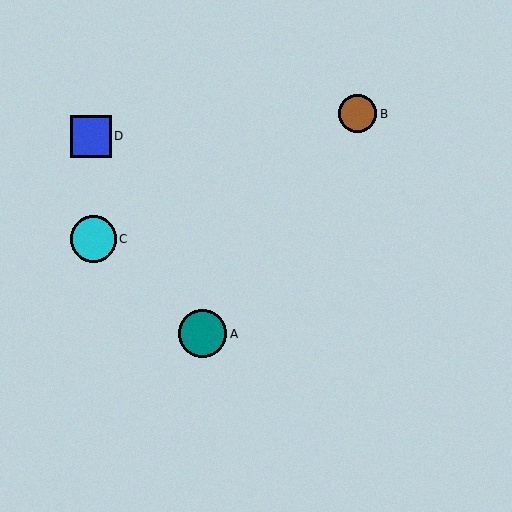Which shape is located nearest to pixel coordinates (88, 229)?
The cyan circle (labeled C) at (93, 239) is nearest to that location.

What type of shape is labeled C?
Shape C is a cyan circle.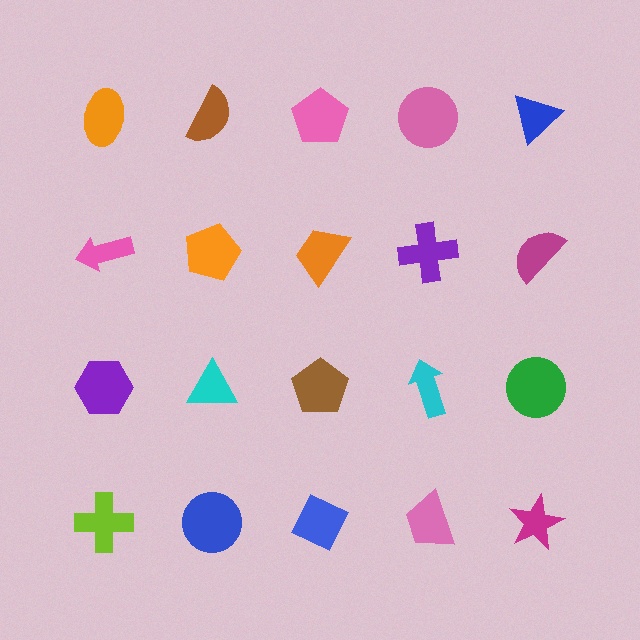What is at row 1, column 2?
A brown semicircle.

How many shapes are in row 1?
5 shapes.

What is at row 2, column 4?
A purple cross.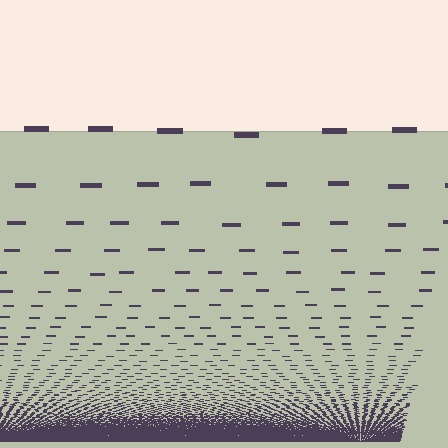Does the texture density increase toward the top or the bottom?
Density increases toward the bottom.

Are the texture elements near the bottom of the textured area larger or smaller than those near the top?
Smaller. The gradient is inverted — elements near the bottom are smaller and denser.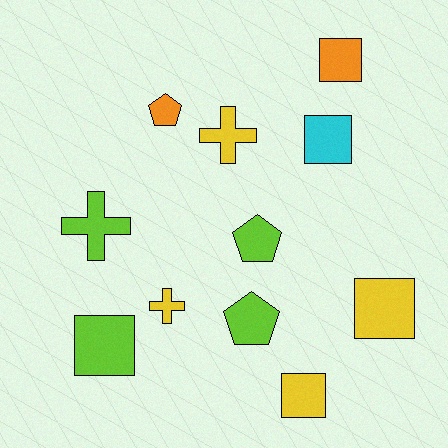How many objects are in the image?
There are 11 objects.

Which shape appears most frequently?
Square, with 5 objects.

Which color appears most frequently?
Lime, with 4 objects.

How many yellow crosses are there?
There are 2 yellow crosses.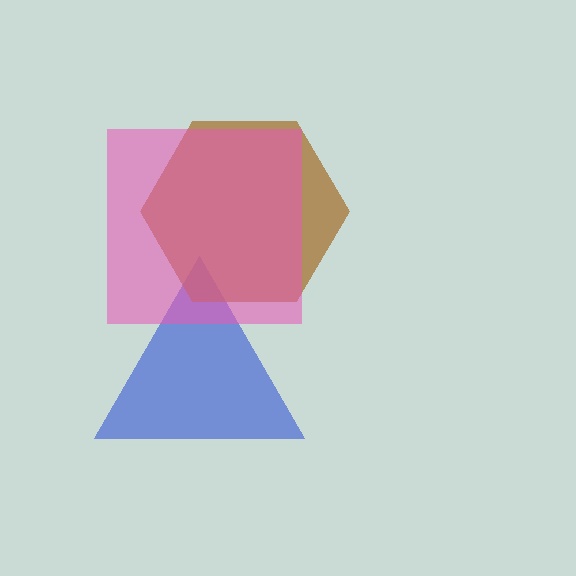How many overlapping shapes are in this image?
There are 3 overlapping shapes in the image.